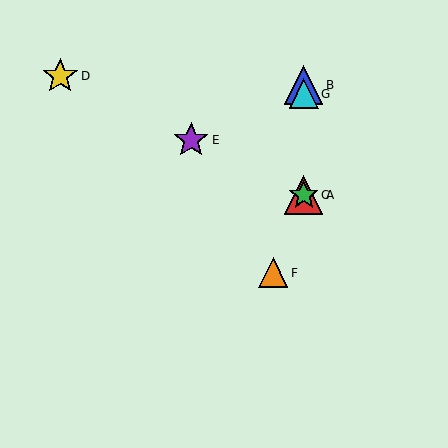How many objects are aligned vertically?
4 objects (A, B, C, G) are aligned vertically.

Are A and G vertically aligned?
Yes, both are at x≈304.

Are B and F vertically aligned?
No, B is at x≈304 and F is at x≈273.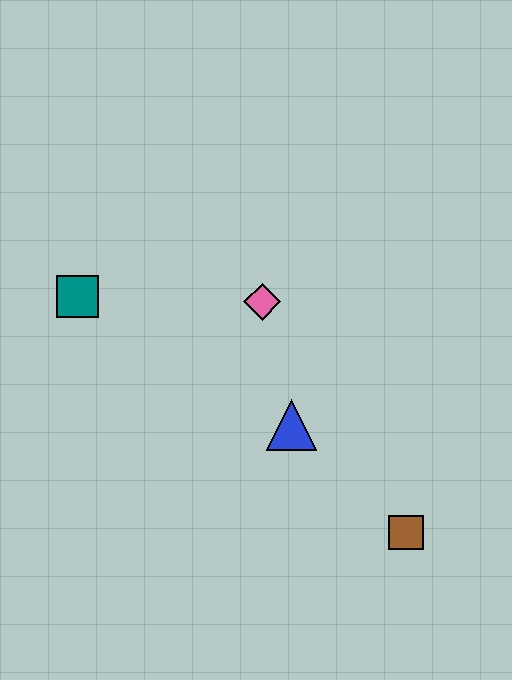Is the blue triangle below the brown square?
No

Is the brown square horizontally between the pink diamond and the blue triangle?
No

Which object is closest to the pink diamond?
The blue triangle is closest to the pink diamond.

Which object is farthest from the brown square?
The teal square is farthest from the brown square.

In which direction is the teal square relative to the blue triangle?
The teal square is to the left of the blue triangle.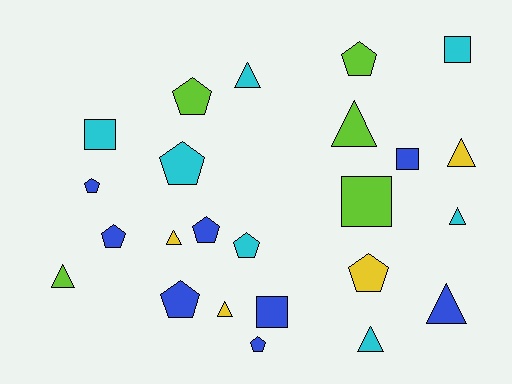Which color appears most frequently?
Blue, with 8 objects.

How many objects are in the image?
There are 24 objects.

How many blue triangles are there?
There is 1 blue triangle.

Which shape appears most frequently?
Pentagon, with 10 objects.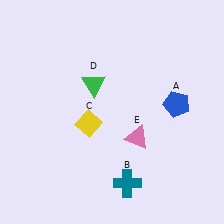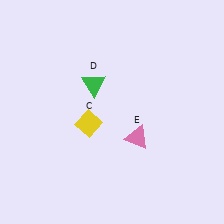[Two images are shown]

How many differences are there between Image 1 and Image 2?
There are 2 differences between the two images.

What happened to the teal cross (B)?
The teal cross (B) was removed in Image 2. It was in the bottom-right area of Image 1.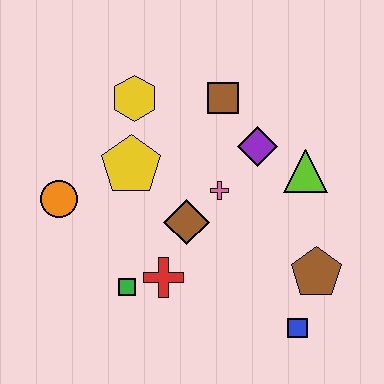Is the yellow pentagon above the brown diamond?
Yes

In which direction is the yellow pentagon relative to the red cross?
The yellow pentagon is above the red cross.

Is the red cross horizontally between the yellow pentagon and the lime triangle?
Yes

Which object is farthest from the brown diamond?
The blue square is farthest from the brown diamond.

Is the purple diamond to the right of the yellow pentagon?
Yes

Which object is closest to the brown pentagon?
The blue square is closest to the brown pentagon.